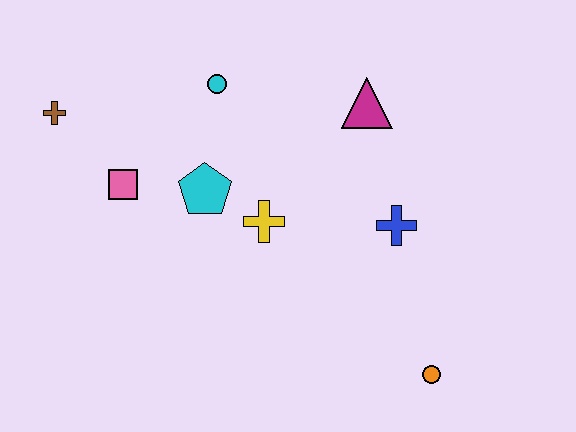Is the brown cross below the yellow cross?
No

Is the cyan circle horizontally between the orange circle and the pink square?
Yes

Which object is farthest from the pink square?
The orange circle is farthest from the pink square.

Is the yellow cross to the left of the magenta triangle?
Yes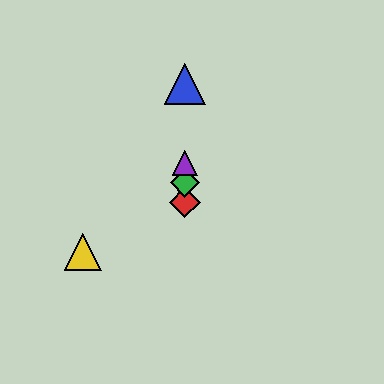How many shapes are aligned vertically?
4 shapes (the red diamond, the blue triangle, the green diamond, the purple triangle) are aligned vertically.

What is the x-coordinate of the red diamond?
The red diamond is at x≈185.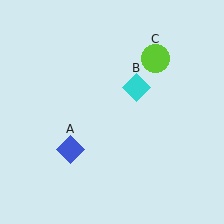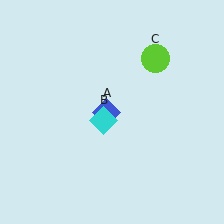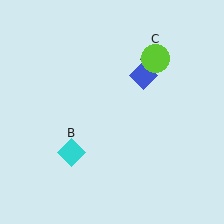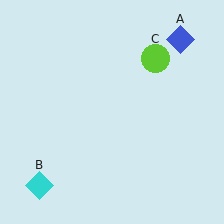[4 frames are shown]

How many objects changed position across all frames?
2 objects changed position: blue diamond (object A), cyan diamond (object B).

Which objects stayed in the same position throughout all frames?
Lime circle (object C) remained stationary.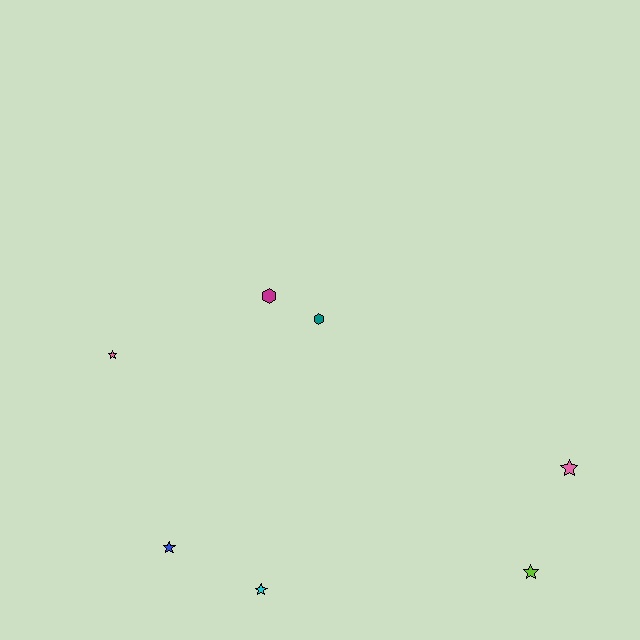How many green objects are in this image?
There are no green objects.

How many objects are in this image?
There are 7 objects.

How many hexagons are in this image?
There are 2 hexagons.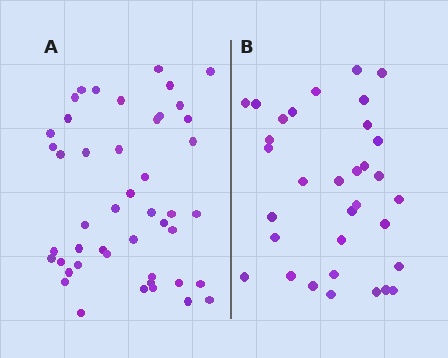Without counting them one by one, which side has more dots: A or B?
Region A (the left region) has more dots.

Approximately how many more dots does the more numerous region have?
Region A has approximately 15 more dots than region B.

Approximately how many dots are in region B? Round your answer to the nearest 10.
About 30 dots. (The exact count is 33, which rounds to 30.)